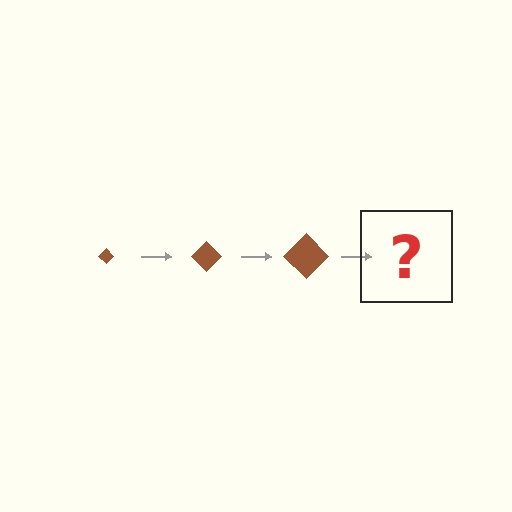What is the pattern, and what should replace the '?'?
The pattern is that the diamond gets progressively larger each step. The '?' should be a brown diamond, larger than the previous one.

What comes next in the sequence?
The next element should be a brown diamond, larger than the previous one.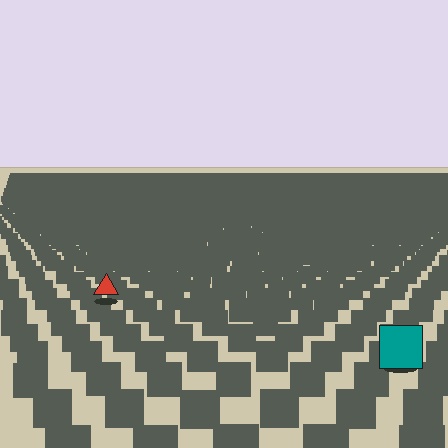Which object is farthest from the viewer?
The red triangle is farthest from the viewer. It appears smaller and the ground texture around it is denser.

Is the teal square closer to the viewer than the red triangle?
Yes. The teal square is closer — you can tell from the texture gradient: the ground texture is coarser near it.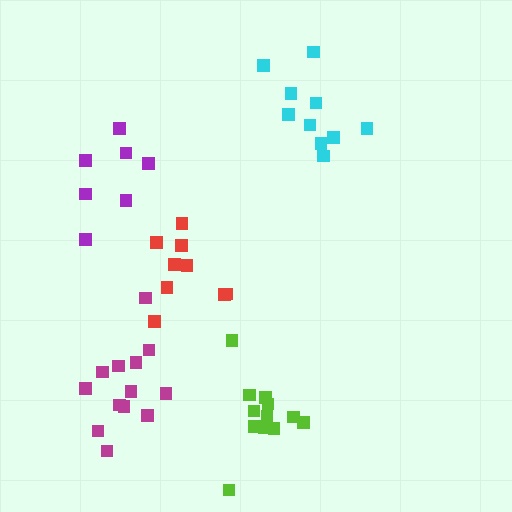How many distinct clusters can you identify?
There are 5 distinct clusters.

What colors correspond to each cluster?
The clusters are colored: red, lime, purple, cyan, magenta.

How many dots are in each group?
Group 1: 9 dots, Group 2: 12 dots, Group 3: 7 dots, Group 4: 10 dots, Group 5: 13 dots (51 total).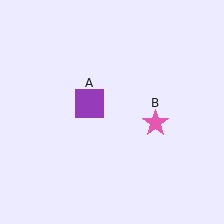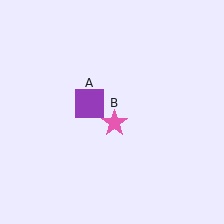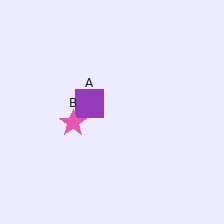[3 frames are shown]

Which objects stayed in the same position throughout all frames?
Purple square (object A) remained stationary.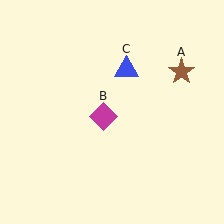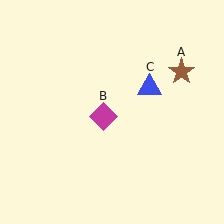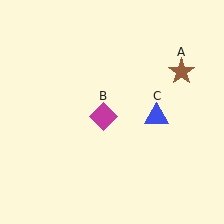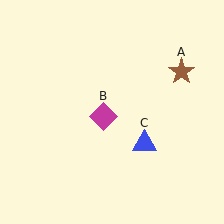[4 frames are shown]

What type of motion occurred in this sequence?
The blue triangle (object C) rotated clockwise around the center of the scene.